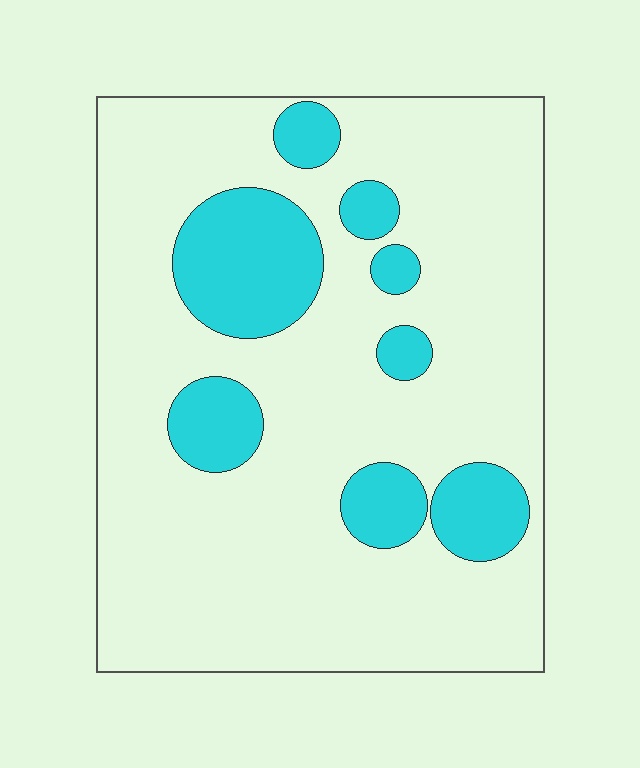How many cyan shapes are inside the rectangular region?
8.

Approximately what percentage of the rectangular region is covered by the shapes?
Approximately 20%.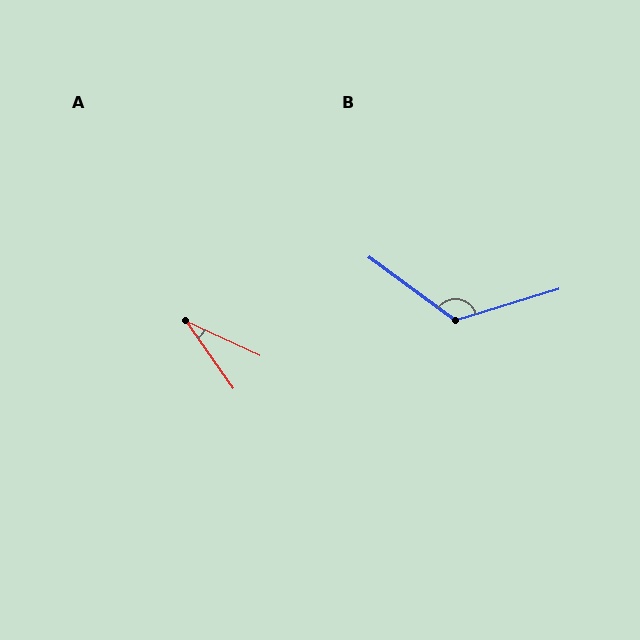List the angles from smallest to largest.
A (30°), B (127°).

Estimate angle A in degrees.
Approximately 30 degrees.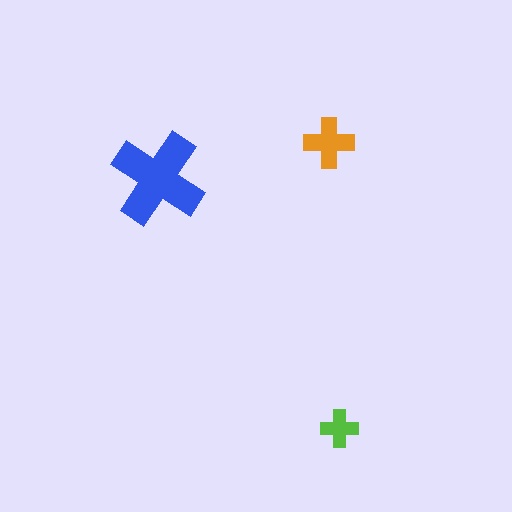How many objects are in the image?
There are 3 objects in the image.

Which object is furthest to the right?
The lime cross is rightmost.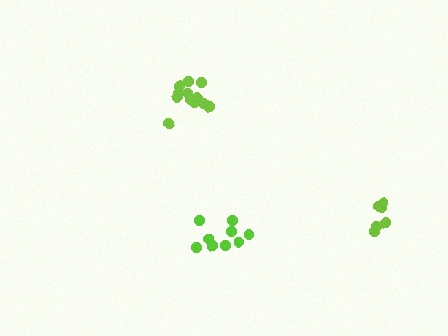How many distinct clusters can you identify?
There are 3 distinct clusters.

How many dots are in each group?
Group 1: 6 dots, Group 2: 9 dots, Group 3: 12 dots (27 total).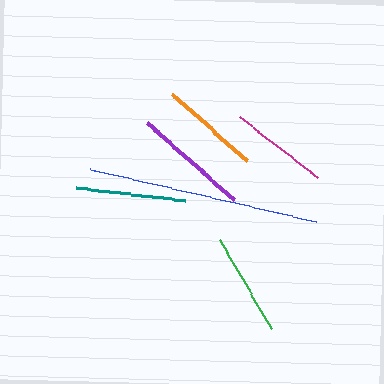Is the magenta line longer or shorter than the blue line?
The blue line is longer than the magenta line.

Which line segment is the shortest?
The magenta line is the shortest at approximately 99 pixels.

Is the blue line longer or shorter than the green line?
The blue line is longer than the green line.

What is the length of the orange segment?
The orange segment is approximately 100 pixels long.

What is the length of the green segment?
The green segment is approximately 103 pixels long.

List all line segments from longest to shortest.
From longest to shortest: blue, purple, teal, green, orange, magenta.